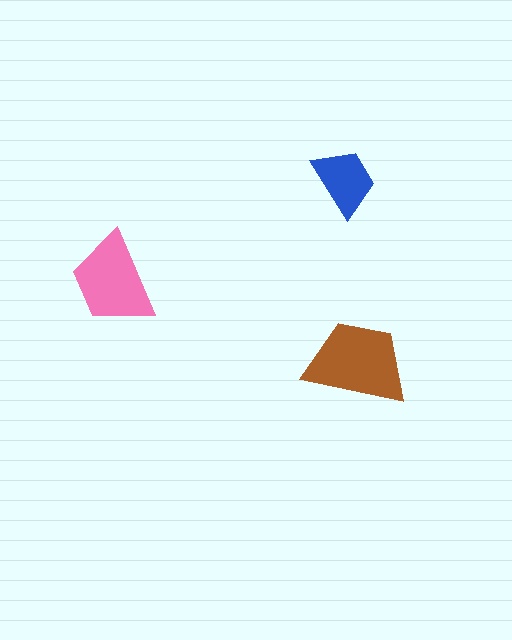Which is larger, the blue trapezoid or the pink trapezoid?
The pink one.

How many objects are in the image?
There are 3 objects in the image.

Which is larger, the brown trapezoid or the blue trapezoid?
The brown one.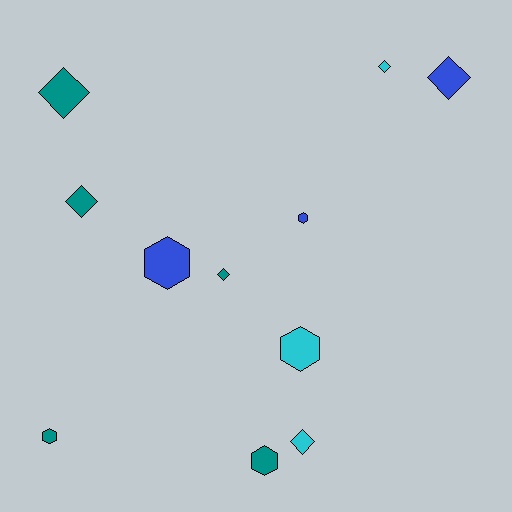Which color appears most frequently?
Teal, with 5 objects.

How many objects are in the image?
There are 11 objects.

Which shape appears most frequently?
Diamond, with 6 objects.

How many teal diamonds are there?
There are 3 teal diamonds.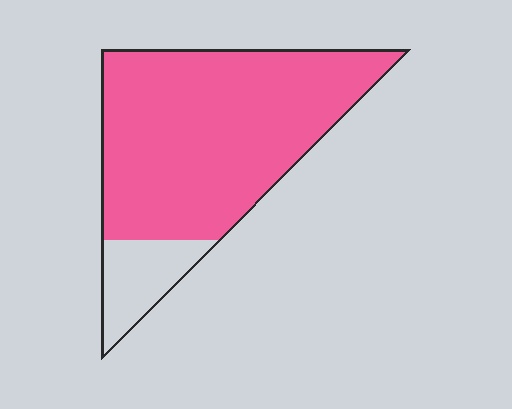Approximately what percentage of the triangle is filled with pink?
Approximately 85%.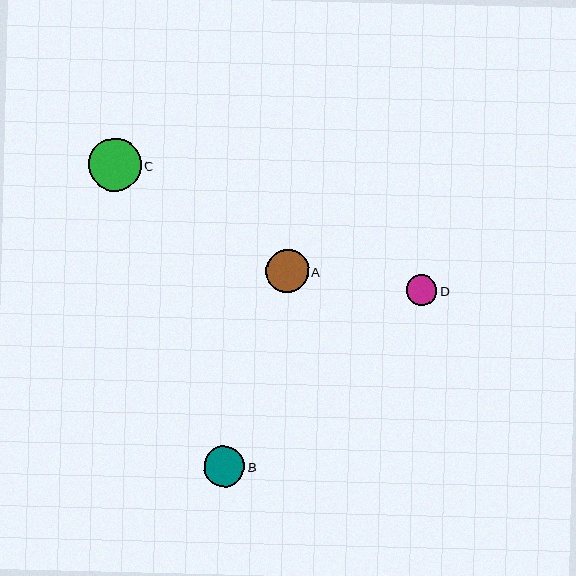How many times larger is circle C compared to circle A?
Circle C is approximately 1.2 times the size of circle A.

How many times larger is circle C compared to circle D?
Circle C is approximately 1.7 times the size of circle D.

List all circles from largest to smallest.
From largest to smallest: C, A, B, D.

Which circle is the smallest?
Circle D is the smallest with a size of approximately 31 pixels.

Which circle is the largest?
Circle C is the largest with a size of approximately 52 pixels.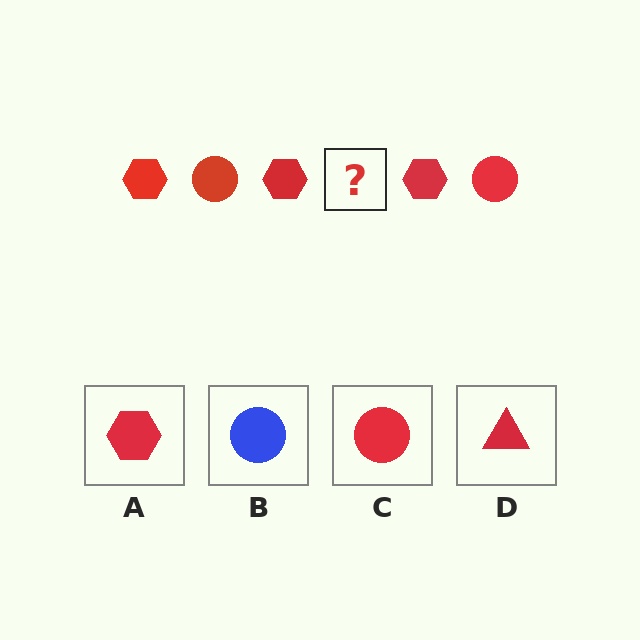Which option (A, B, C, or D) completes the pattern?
C.